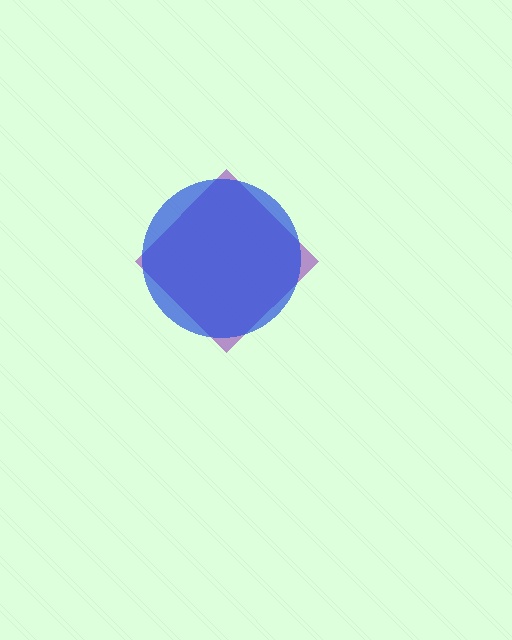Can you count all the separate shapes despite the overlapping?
Yes, there are 2 separate shapes.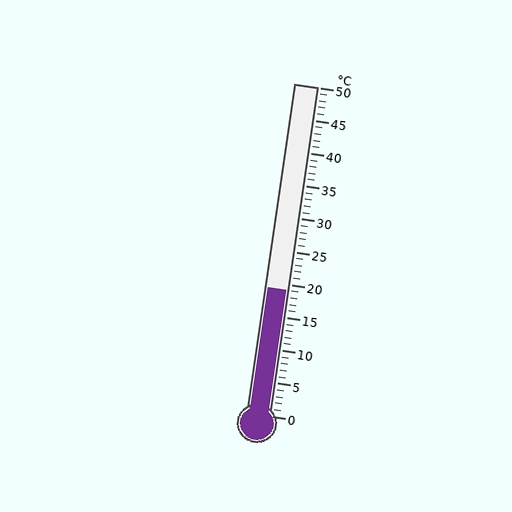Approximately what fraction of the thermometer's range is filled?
The thermometer is filled to approximately 40% of its range.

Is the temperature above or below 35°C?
The temperature is below 35°C.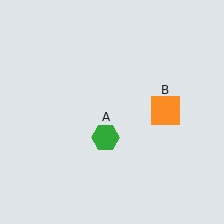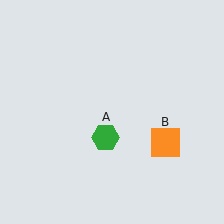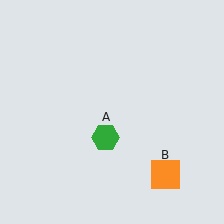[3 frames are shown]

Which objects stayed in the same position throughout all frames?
Green hexagon (object A) remained stationary.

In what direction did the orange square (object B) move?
The orange square (object B) moved down.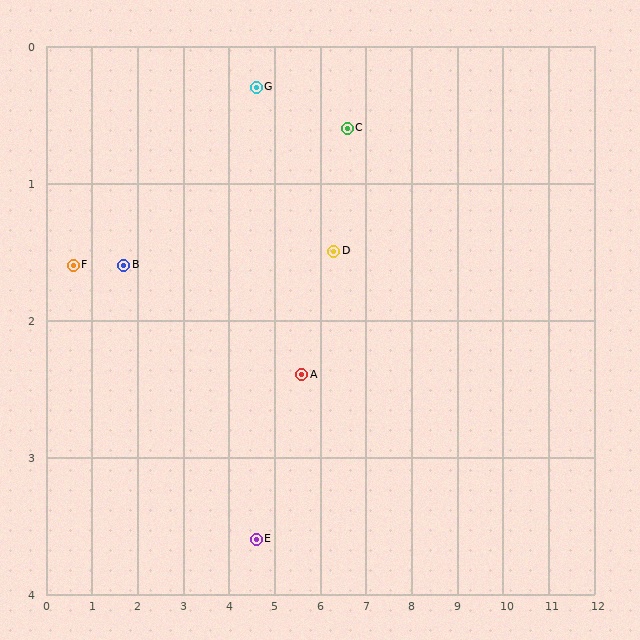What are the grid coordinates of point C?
Point C is at approximately (6.6, 0.6).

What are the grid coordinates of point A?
Point A is at approximately (5.6, 2.4).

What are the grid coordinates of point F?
Point F is at approximately (0.6, 1.6).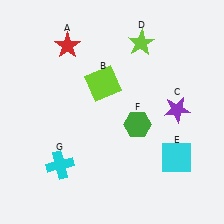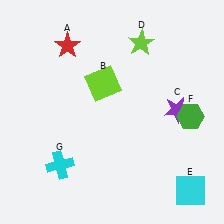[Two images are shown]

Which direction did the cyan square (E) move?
The cyan square (E) moved down.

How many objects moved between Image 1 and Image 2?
2 objects moved between the two images.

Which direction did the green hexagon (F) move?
The green hexagon (F) moved right.